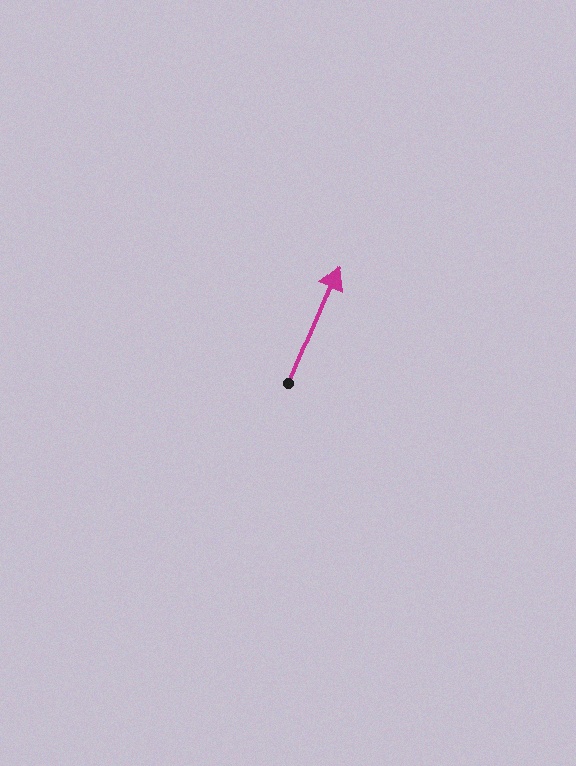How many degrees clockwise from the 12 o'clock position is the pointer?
Approximately 23 degrees.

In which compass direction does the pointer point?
Northeast.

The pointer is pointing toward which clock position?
Roughly 1 o'clock.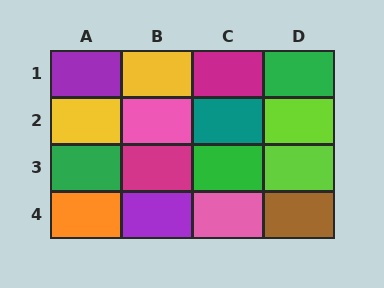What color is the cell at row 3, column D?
Lime.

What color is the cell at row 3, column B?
Magenta.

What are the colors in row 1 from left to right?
Purple, yellow, magenta, green.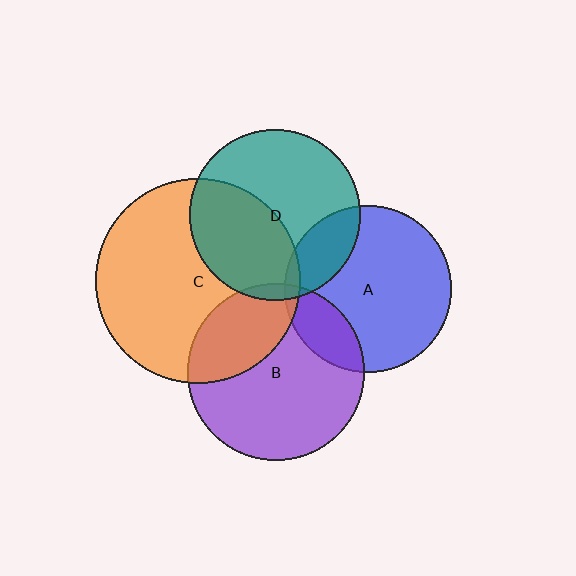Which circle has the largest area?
Circle C (orange).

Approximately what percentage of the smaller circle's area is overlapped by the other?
Approximately 5%.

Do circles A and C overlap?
Yes.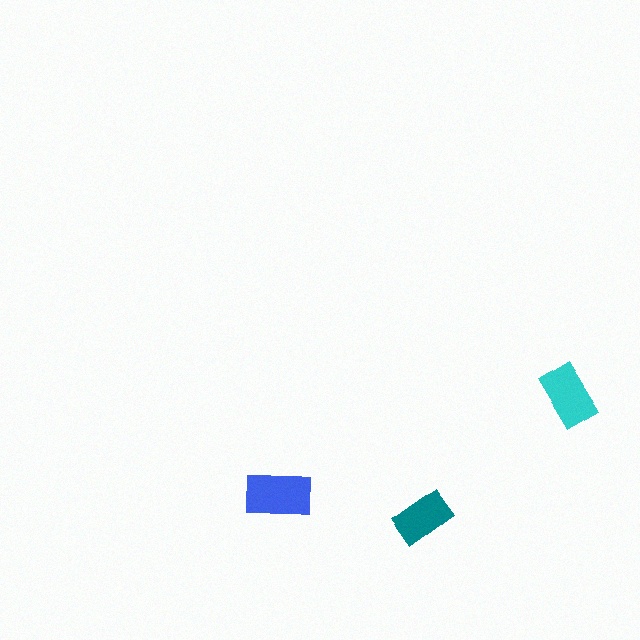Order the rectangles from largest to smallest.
the blue one, the cyan one, the teal one.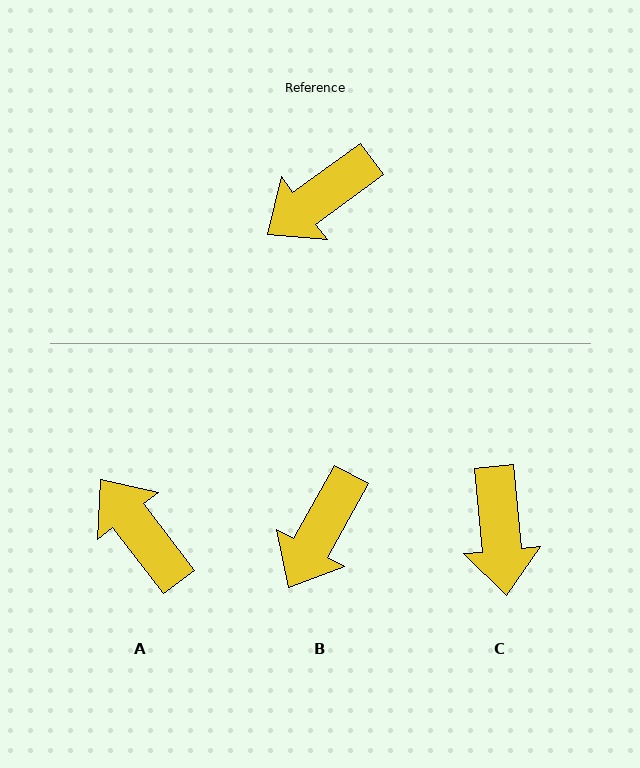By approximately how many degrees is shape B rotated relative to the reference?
Approximately 25 degrees counter-clockwise.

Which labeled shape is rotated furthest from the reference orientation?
A, about 88 degrees away.